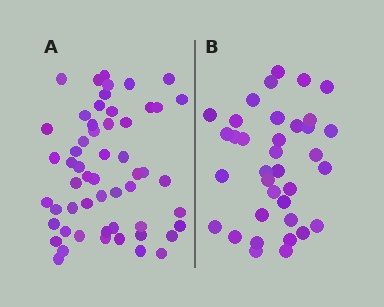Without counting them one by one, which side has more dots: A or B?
Region A (the left region) has more dots.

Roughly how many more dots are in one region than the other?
Region A has approximately 20 more dots than region B.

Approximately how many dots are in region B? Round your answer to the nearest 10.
About 40 dots. (The exact count is 36, which rounds to 40.)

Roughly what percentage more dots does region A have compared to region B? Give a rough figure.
About 55% more.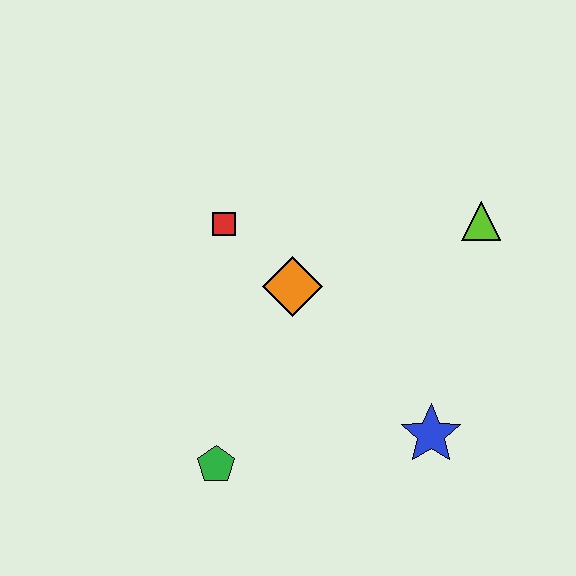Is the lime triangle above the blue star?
Yes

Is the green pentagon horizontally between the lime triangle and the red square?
No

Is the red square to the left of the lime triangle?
Yes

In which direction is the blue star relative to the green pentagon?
The blue star is to the right of the green pentagon.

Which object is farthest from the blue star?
The red square is farthest from the blue star.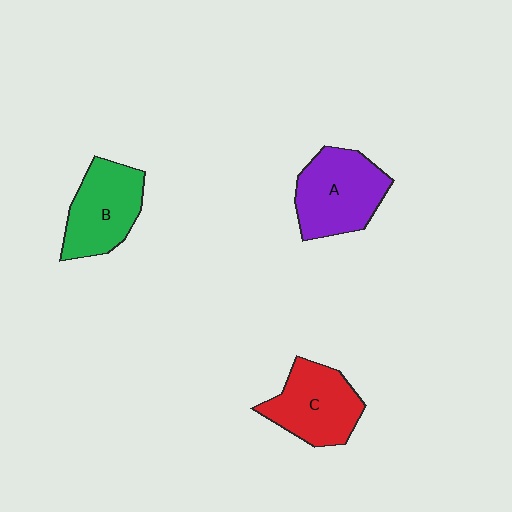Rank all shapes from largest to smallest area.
From largest to smallest: A (purple), C (red), B (green).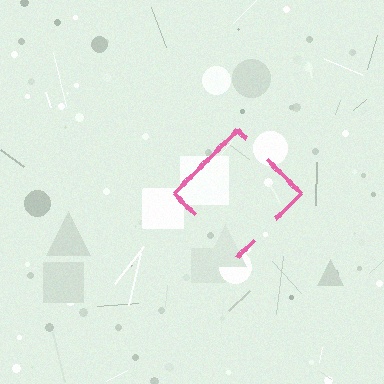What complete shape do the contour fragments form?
The contour fragments form a diamond.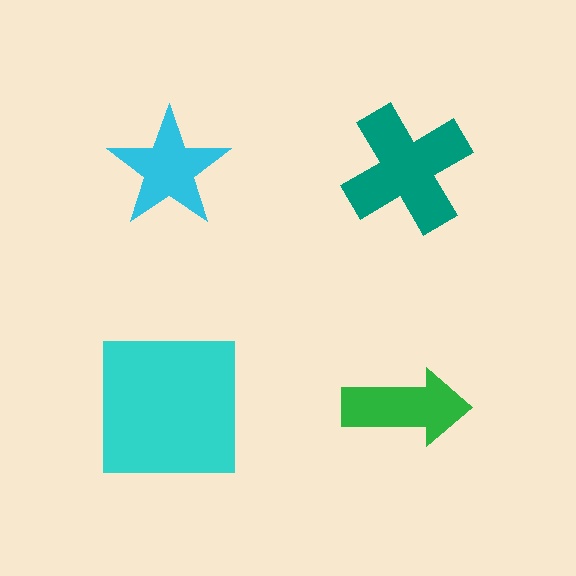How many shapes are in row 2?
2 shapes.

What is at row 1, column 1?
A cyan star.